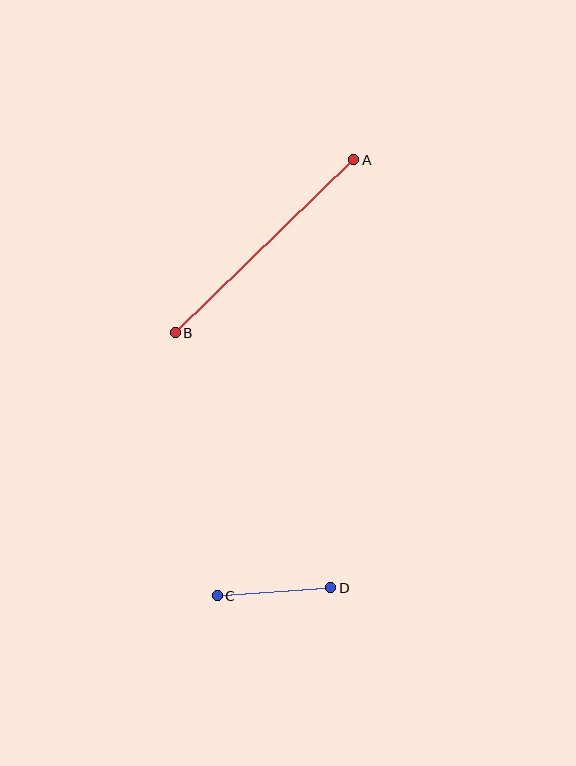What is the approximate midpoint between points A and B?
The midpoint is at approximately (264, 246) pixels.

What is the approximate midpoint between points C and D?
The midpoint is at approximately (274, 592) pixels.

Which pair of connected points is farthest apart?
Points A and B are farthest apart.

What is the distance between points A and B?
The distance is approximately 249 pixels.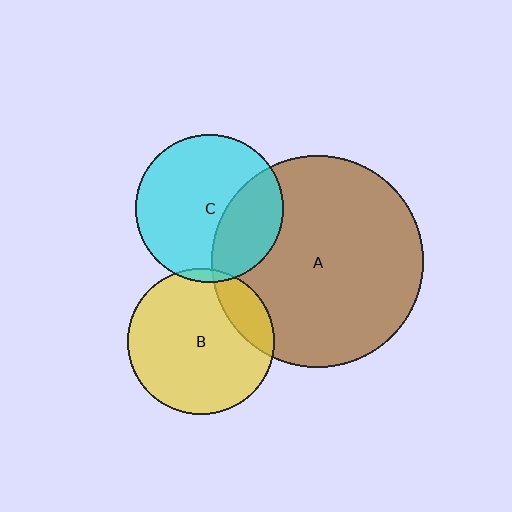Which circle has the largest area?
Circle A (brown).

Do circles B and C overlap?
Yes.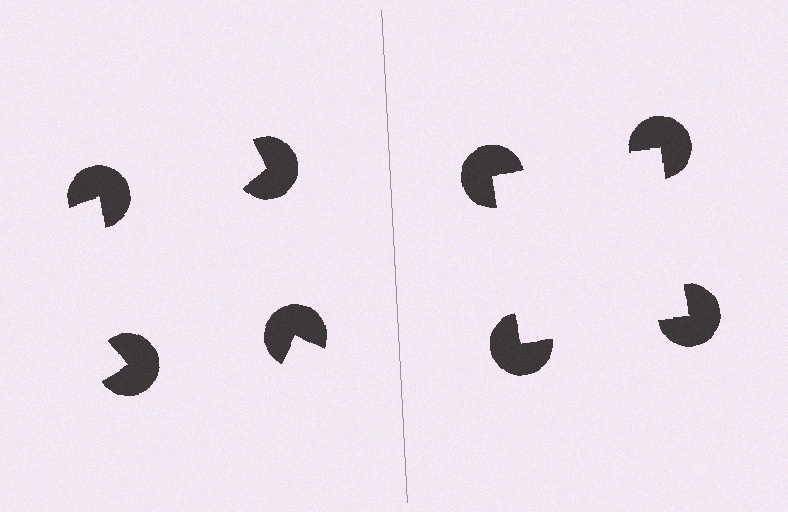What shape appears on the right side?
An illusory square.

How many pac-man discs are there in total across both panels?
8 — 4 on each side.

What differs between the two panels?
The pac-man discs are positioned identically on both sides; only the wedge orientations differ. On the right they align to a square; on the left they are misaligned.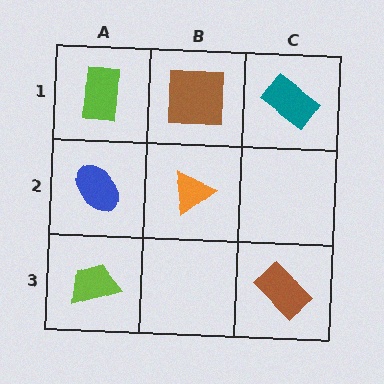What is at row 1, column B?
A brown square.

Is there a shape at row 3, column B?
No, that cell is empty.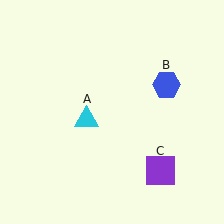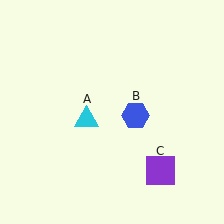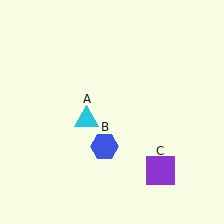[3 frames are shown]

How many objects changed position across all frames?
1 object changed position: blue hexagon (object B).